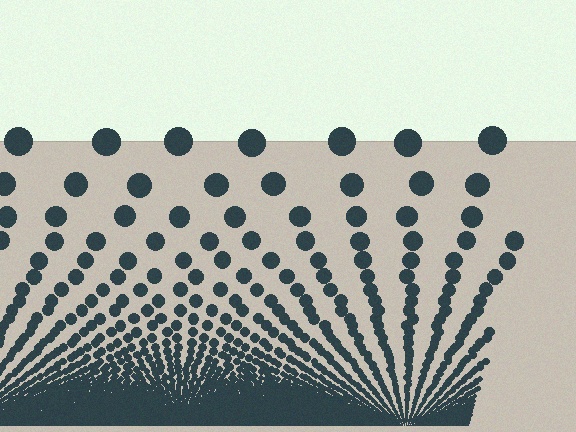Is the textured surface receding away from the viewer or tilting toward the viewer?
The surface appears to tilt toward the viewer. Texture elements get larger and sparser toward the top.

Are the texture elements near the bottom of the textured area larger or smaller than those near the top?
Smaller. The gradient is inverted — elements near the bottom are smaller and denser.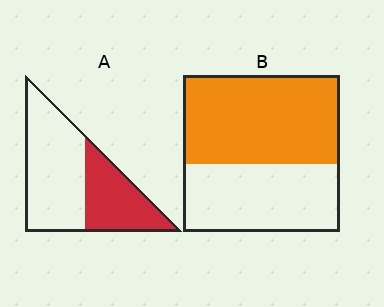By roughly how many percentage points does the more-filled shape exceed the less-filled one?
By roughly 20 percentage points (B over A).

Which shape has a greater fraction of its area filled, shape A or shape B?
Shape B.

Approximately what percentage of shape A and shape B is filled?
A is approximately 40% and B is approximately 55%.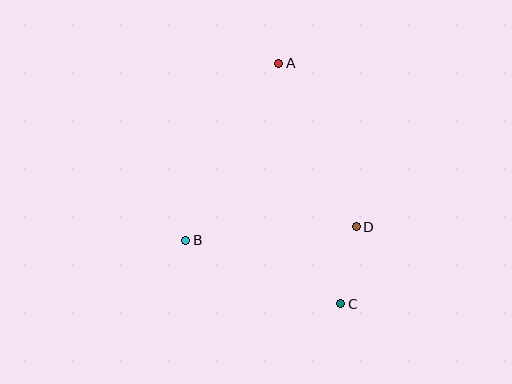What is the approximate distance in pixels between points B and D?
The distance between B and D is approximately 171 pixels.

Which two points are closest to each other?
Points C and D are closest to each other.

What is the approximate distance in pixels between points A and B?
The distance between A and B is approximately 200 pixels.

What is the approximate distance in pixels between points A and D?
The distance between A and D is approximately 181 pixels.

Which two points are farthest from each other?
Points A and C are farthest from each other.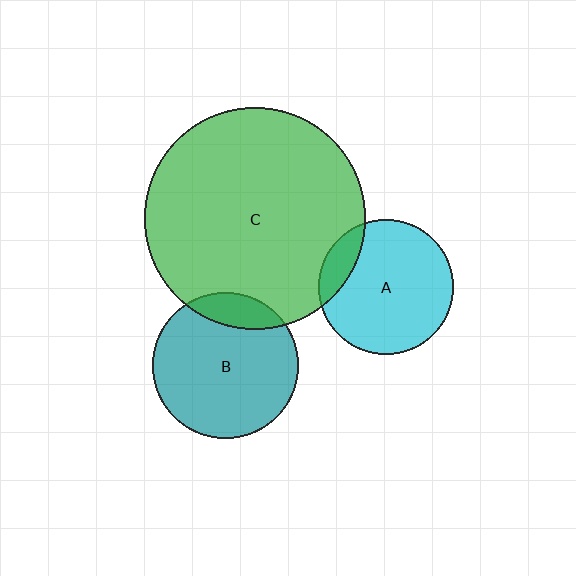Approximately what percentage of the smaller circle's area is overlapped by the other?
Approximately 15%.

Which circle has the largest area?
Circle C (green).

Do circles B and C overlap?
Yes.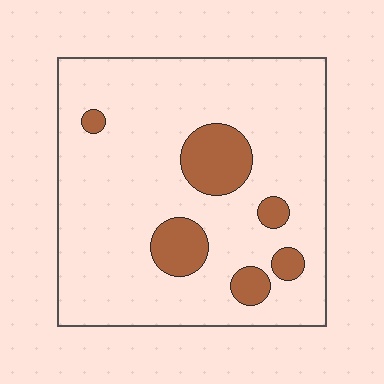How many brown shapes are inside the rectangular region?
6.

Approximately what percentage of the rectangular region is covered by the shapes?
Approximately 15%.